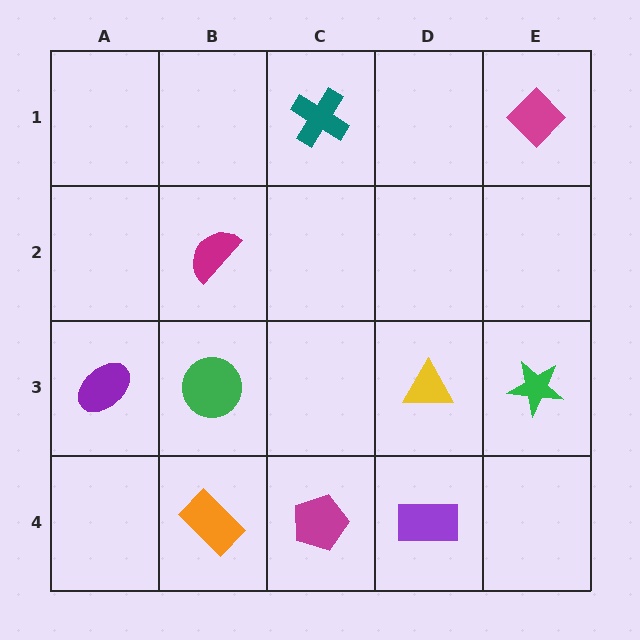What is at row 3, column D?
A yellow triangle.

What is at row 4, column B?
An orange rectangle.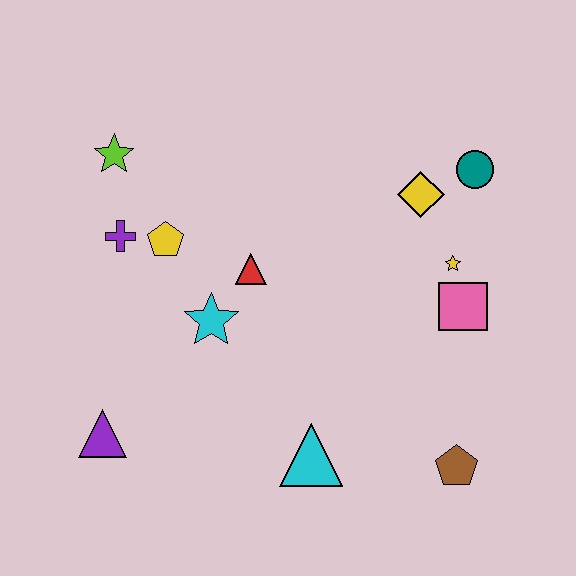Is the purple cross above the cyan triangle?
Yes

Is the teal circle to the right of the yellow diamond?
Yes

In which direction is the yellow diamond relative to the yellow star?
The yellow diamond is above the yellow star.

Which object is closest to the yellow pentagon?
The purple cross is closest to the yellow pentagon.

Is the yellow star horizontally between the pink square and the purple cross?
Yes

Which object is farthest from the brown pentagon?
The lime star is farthest from the brown pentagon.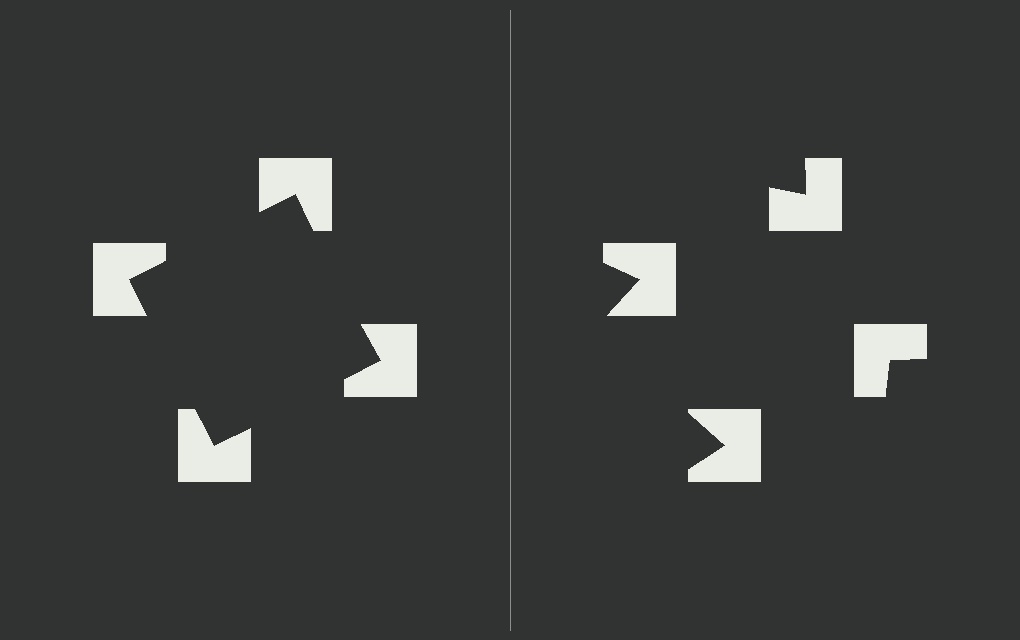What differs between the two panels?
The notched squares are positioned identically on both sides; only the wedge orientations differ. On the left they align to a square; on the right they are misaligned.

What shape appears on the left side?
An illusory square.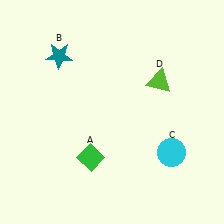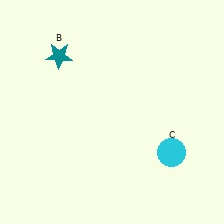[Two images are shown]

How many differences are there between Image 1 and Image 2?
There are 2 differences between the two images.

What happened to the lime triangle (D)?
The lime triangle (D) was removed in Image 2. It was in the top-right area of Image 1.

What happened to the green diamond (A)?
The green diamond (A) was removed in Image 2. It was in the bottom-left area of Image 1.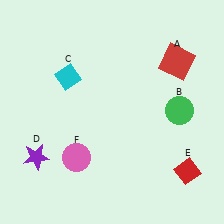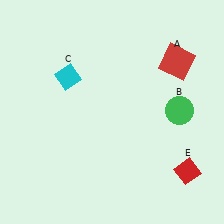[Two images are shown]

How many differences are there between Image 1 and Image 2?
There are 2 differences between the two images.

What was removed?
The pink circle (F), the purple star (D) were removed in Image 2.